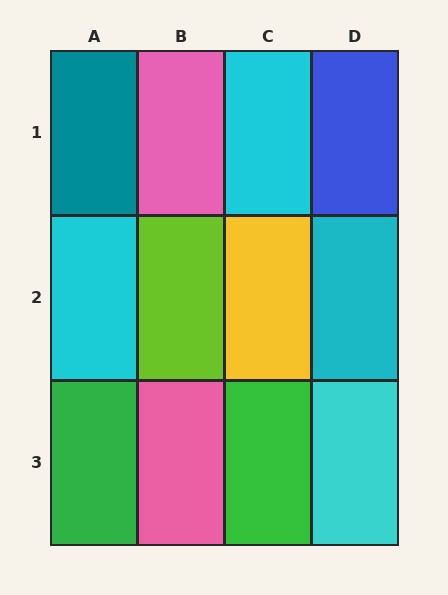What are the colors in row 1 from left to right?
Teal, pink, cyan, blue.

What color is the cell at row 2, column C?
Yellow.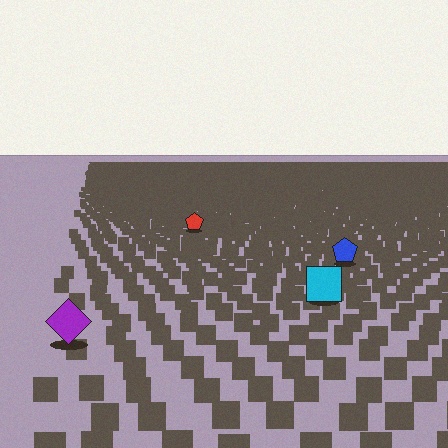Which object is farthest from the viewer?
The red pentagon is farthest from the viewer. It appears smaller and the ground texture around it is denser.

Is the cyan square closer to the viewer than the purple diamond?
No. The purple diamond is closer — you can tell from the texture gradient: the ground texture is coarser near it.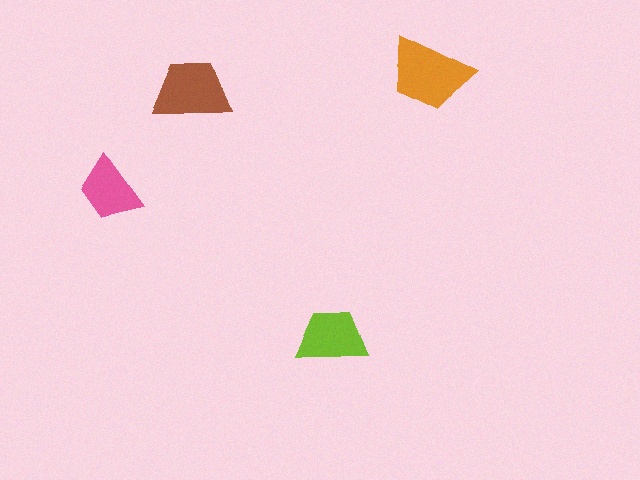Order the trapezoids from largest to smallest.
the orange one, the brown one, the lime one, the pink one.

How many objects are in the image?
There are 4 objects in the image.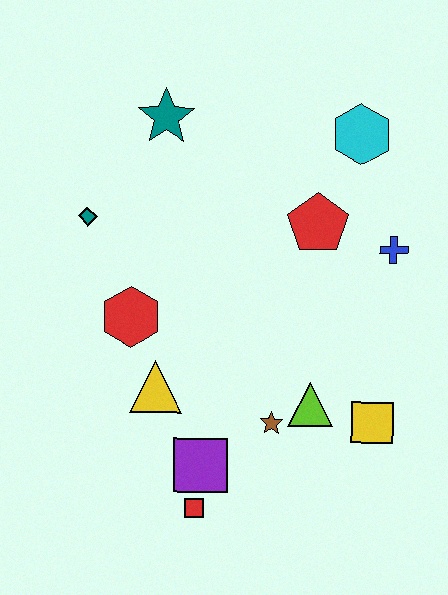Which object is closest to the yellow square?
The lime triangle is closest to the yellow square.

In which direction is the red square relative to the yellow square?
The red square is to the left of the yellow square.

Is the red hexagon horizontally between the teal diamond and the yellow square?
Yes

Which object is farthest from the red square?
The cyan hexagon is farthest from the red square.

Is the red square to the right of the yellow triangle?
Yes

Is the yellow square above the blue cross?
No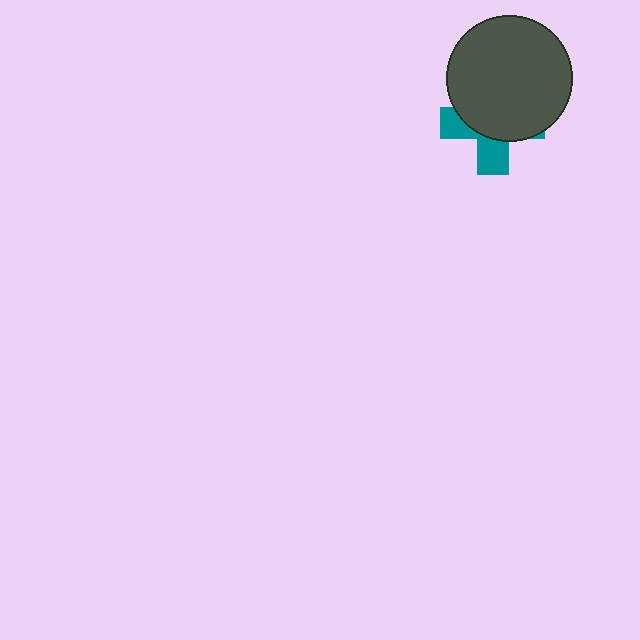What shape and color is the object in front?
The object in front is a dark gray circle.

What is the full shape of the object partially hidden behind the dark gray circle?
The partially hidden object is a teal cross.